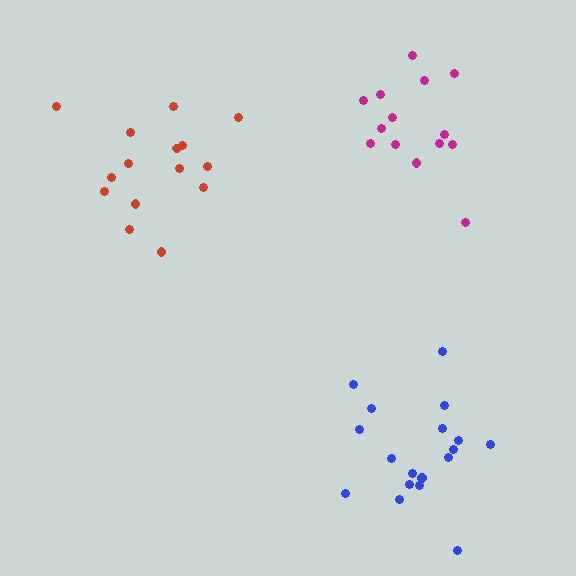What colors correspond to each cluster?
The clusters are colored: blue, red, magenta.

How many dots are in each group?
Group 1: 18 dots, Group 2: 15 dots, Group 3: 14 dots (47 total).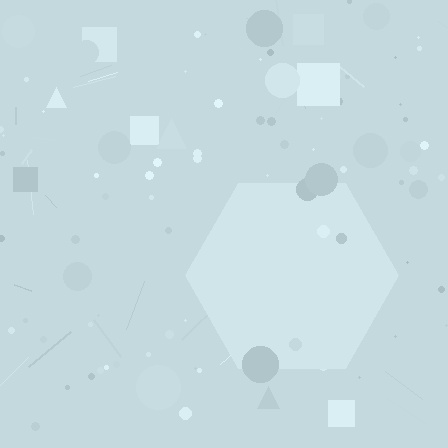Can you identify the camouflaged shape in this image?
The camouflaged shape is a hexagon.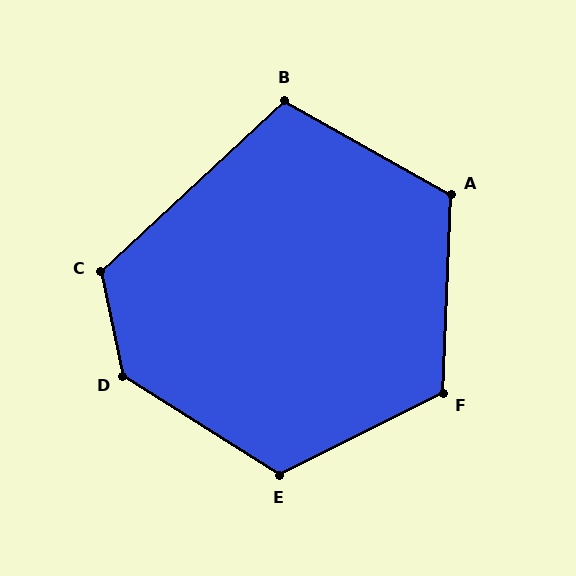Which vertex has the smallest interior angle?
B, at approximately 107 degrees.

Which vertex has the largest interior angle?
D, at approximately 134 degrees.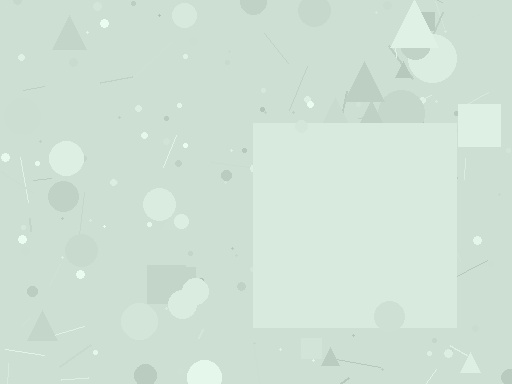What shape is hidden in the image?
A square is hidden in the image.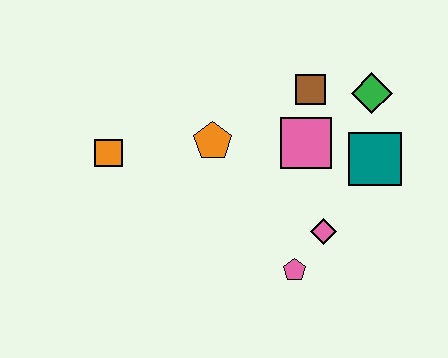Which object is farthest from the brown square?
The orange square is farthest from the brown square.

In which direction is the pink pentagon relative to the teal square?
The pink pentagon is below the teal square.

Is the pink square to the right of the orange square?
Yes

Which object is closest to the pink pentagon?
The pink diamond is closest to the pink pentagon.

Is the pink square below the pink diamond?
No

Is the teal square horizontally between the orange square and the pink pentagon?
No